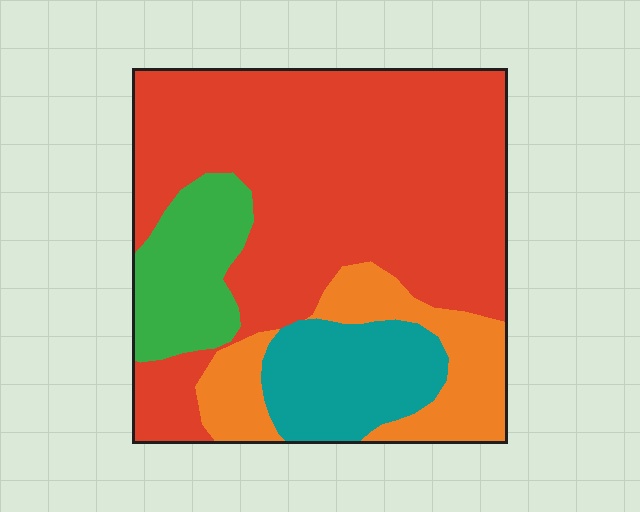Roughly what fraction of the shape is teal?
Teal takes up less than a sixth of the shape.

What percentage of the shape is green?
Green takes up about one eighth (1/8) of the shape.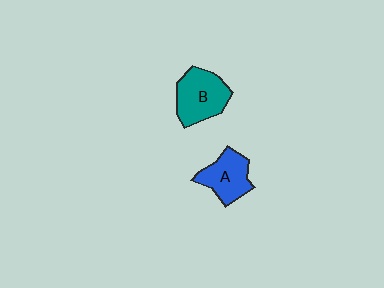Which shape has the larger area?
Shape B (teal).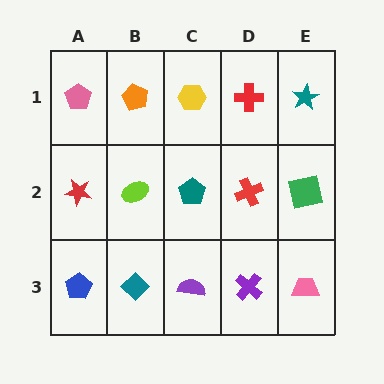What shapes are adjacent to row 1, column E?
A green square (row 2, column E), a red cross (row 1, column D).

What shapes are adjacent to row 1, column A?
A red star (row 2, column A), an orange pentagon (row 1, column B).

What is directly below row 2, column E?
A pink trapezoid.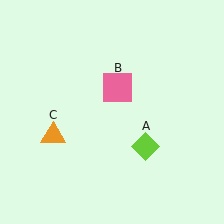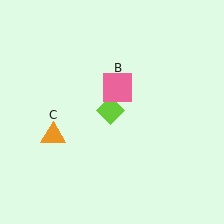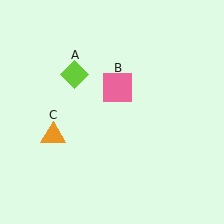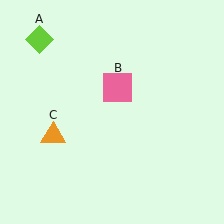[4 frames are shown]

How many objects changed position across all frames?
1 object changed position: lime diamond (object A).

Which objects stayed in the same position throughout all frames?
Pink square (object B) and orange triangle (object C) remained stationary.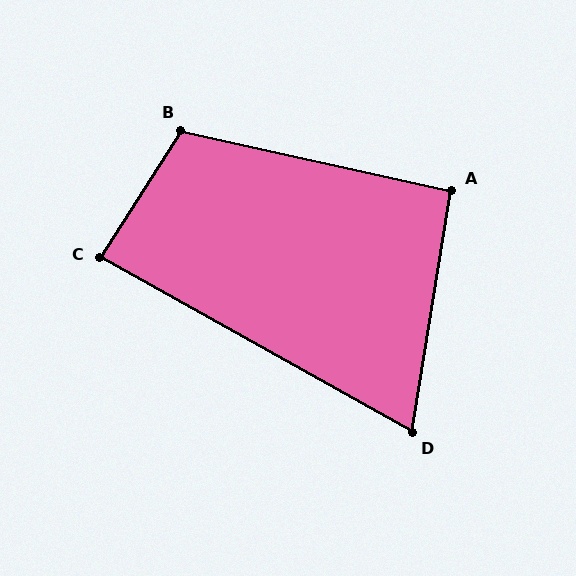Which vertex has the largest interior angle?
B, at approximately 110 degrees.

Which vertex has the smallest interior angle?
D, at approximately 70 degrees.